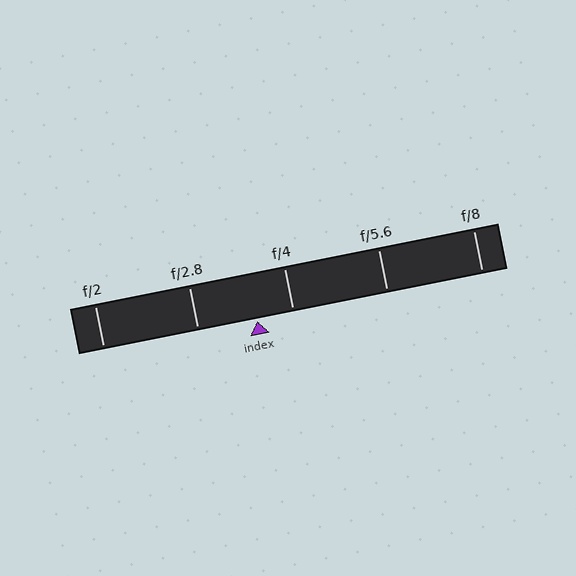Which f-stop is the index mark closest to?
The index mark is closest to f/4.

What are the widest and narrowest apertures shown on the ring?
The widest aperture shown is f/2 and the narrowest is f/8.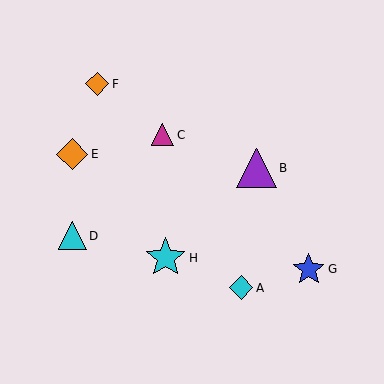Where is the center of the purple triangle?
The center of the purple triangle is at (257, 168).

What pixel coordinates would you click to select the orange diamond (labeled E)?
Click at (72, 154) to select the orange diamond E.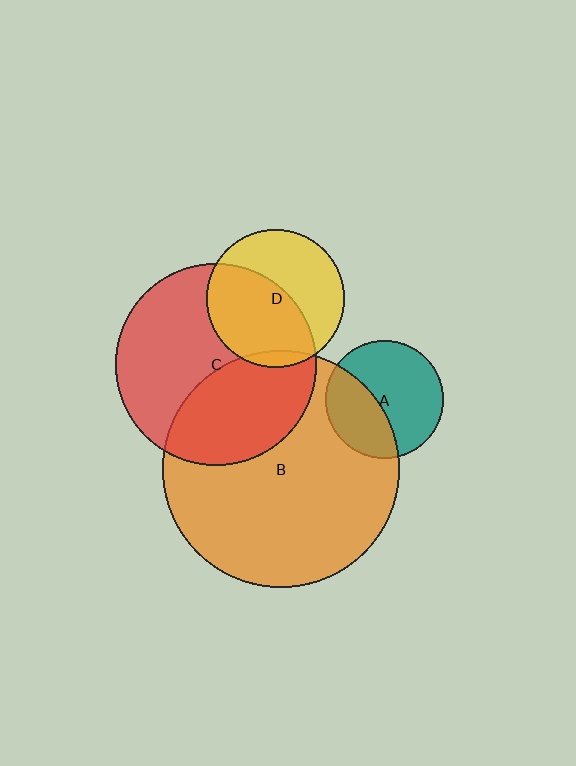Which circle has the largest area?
Circle B (orange).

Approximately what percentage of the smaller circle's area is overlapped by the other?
Approximately 55%.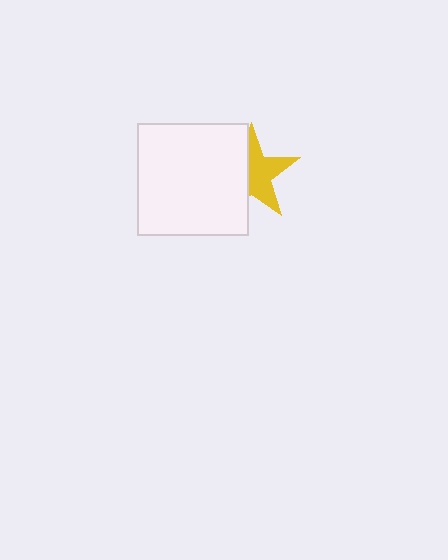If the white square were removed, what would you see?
You would see the complete yellow star.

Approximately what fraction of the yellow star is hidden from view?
Roughly 46% of the yellow star is hidden behind the white square.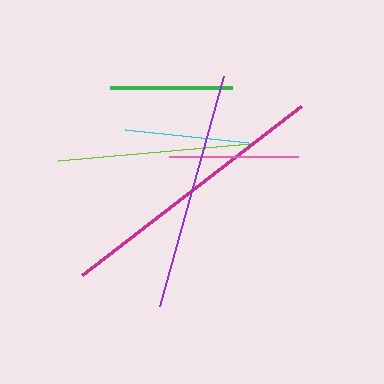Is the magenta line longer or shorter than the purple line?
The magenta line is longer than the purple line.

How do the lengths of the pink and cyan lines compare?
The pink and cyan lines are approximately the same length.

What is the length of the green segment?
The green segment is approximately 122 pixels long.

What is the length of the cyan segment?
The cyan segment is approximately 124 pixels long.